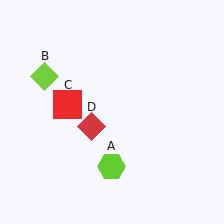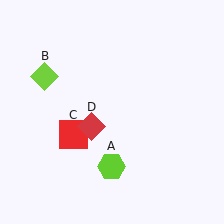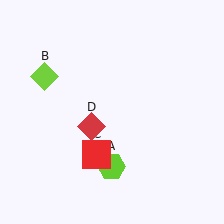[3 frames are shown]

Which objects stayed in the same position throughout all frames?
Lime hexagon (object A) and lime diamond (object B) and red diamond (object D) remained stationary.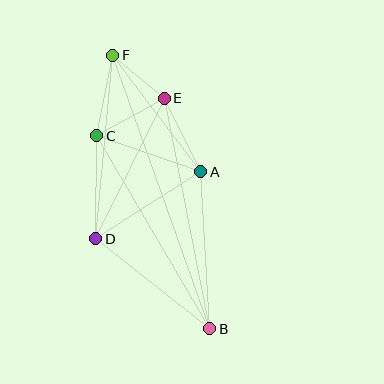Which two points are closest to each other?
Points E and F are closest to each other.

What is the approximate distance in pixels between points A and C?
The distance between A and C is approximately 110 pixels.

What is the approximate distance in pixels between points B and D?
The distance between B and D is approximately 145 pixels.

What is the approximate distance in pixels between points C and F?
The distance between C and F is approximately 82 pixels.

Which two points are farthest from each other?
Points B and F are farthest from each other.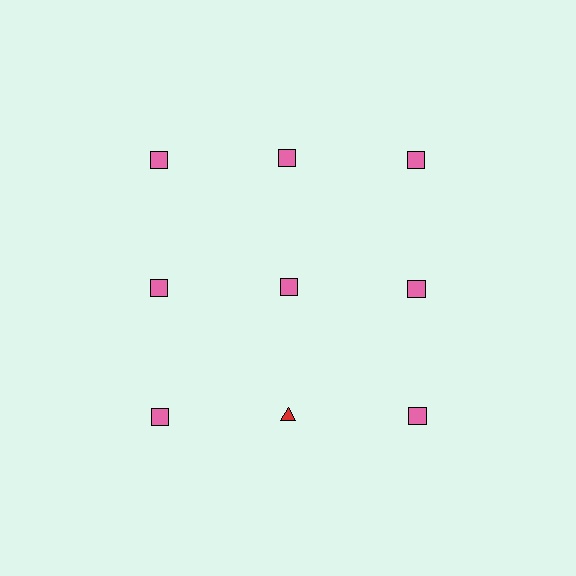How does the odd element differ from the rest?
It differs in both color (red instead of pink) and shape (triangle instead of square).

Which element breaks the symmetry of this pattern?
The red triangle in the third row, second from left column breaks the symmetry. All other shapes are pink squares.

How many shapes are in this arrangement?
There are 9 shapes arranged in a grid pattern.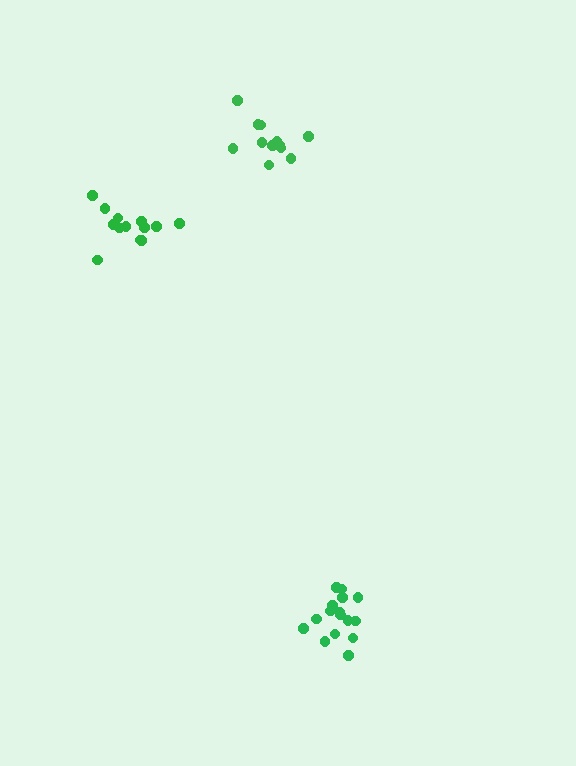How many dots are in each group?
Group 1: 12 dots, Group 2: 13 dots, Group 3: 16 dots (41 total).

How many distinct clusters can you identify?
There are 3 distinct clusters.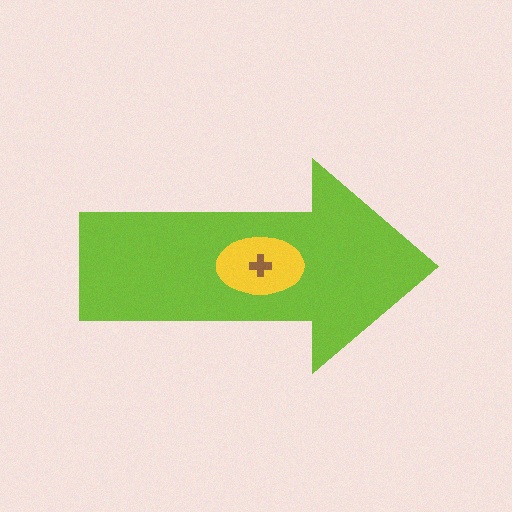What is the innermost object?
The brown cross.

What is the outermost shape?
The lime arrow.